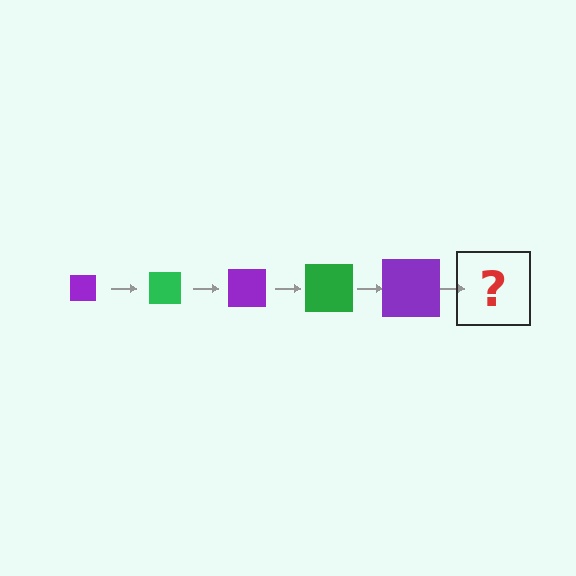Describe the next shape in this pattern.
It should be a green square, larger than the previous one.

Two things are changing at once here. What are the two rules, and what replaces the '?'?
The two rules are that the square grows larger each step and the color cycles through purple and green. The '?' should be a green square, larger than the previous one.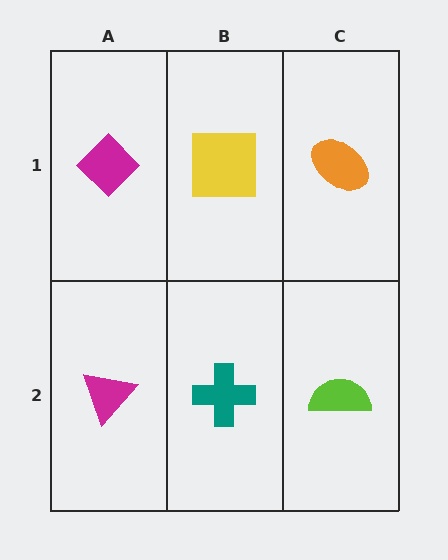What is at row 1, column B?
A yellow square.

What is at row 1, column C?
An orange ellipse.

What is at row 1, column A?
A magenta diamond.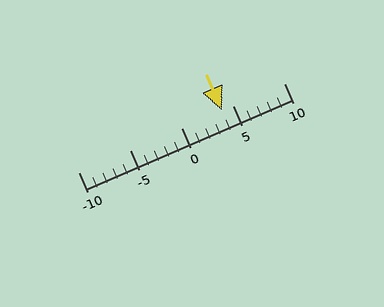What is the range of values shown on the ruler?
The ruler shows values from -10 to 10.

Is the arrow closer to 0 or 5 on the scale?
The arrow is closer to 5.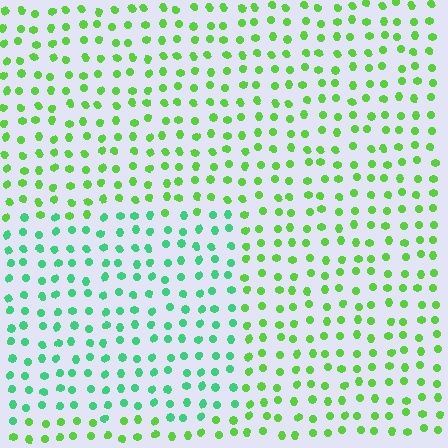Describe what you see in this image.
The image is filled with small lime elements in a uniform arrangement. A rectangle-shaped region is visible where the elements are tinted to a slightly different hue, forming a subtle color boundary.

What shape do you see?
I see a rectangle.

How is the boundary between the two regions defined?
The boundary is defined purely by a slight shift in hue (about 38 degrees). Spacing, size, and orientation are identical on both sides.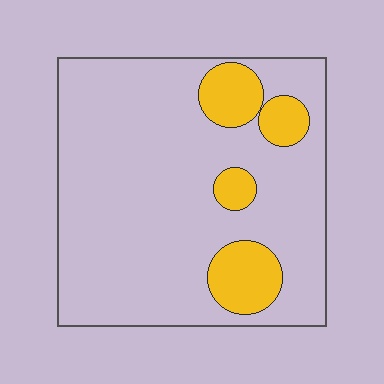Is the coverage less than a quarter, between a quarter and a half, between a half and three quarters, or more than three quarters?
Less than a quarter.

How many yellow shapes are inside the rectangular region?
4.